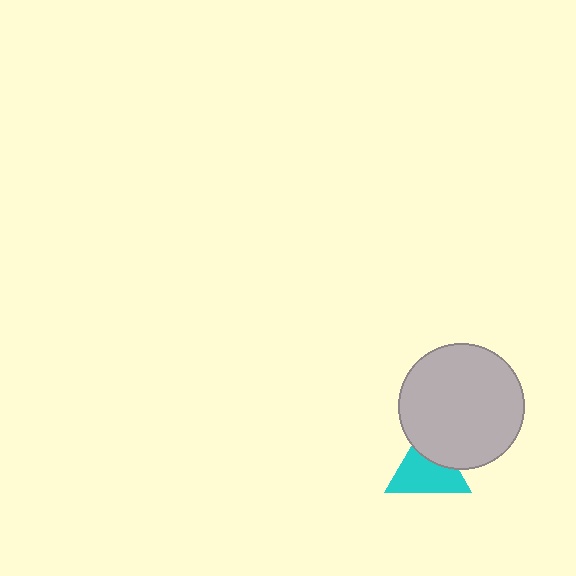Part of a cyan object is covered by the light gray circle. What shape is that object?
It is a triangle.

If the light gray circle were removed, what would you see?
You would see the complete cyan triangle.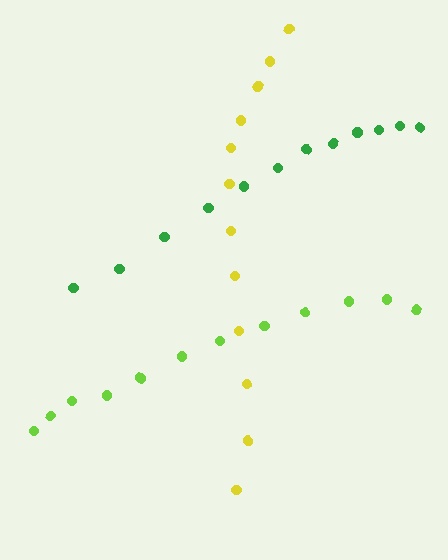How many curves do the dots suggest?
There are 3 distinct paths.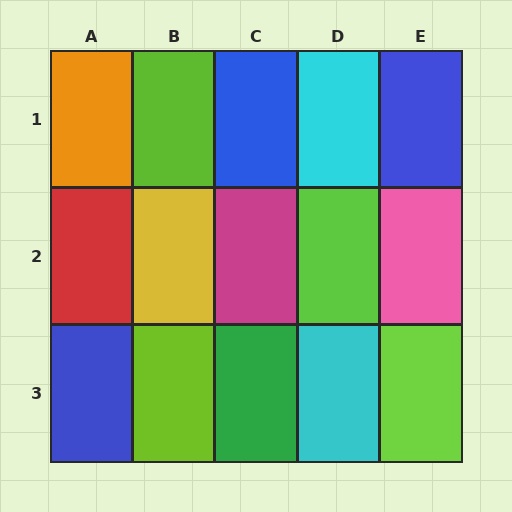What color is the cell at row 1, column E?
Blue.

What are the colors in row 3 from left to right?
Blue, lime, green, cyan, lime.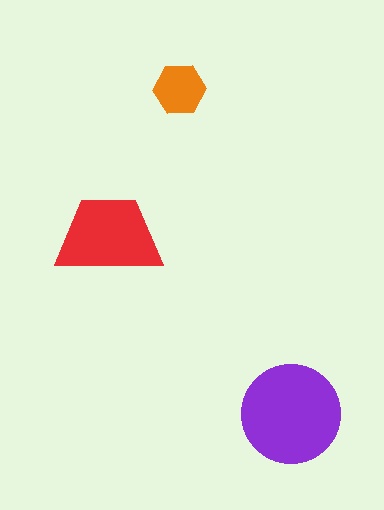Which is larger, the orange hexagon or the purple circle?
The purple circle.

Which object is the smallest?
The orange hexagon.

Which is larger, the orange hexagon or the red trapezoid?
The red trapezoid.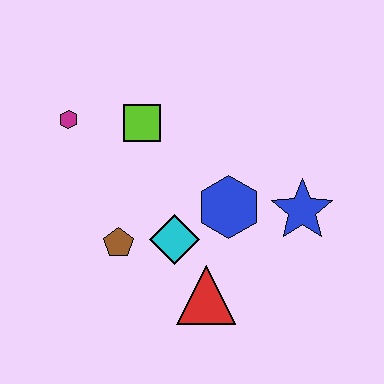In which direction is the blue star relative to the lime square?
The blue star is to the right of the lime square.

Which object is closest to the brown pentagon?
The cyan diamond is closest to the brown pentagon.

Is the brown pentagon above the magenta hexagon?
No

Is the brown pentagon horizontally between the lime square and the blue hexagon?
No